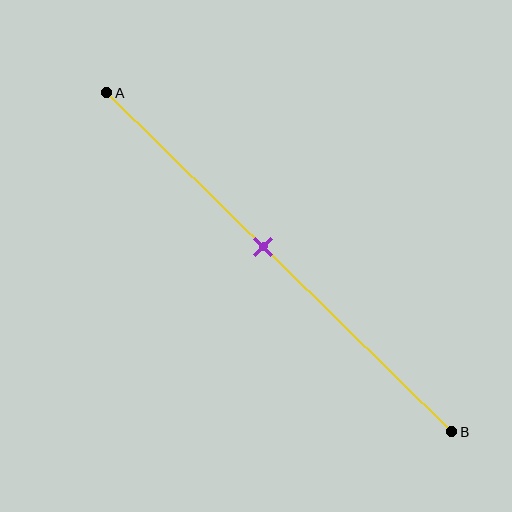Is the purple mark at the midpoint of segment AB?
No, the mark is at about 45% from A, not at the 50% midpoint.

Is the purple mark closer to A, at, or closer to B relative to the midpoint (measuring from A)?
The purple mark is closer to point A than the midpoint of segment AB.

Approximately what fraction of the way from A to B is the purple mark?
The purple mark is approximately 45% of the way from A to B.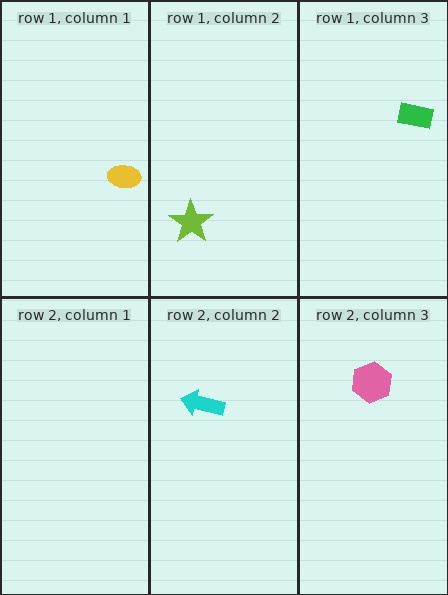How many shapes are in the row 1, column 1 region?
1.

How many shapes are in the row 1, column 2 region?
1.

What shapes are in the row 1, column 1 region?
The yellow ellipse.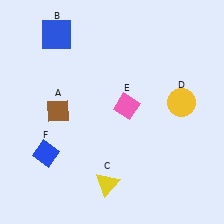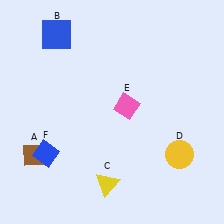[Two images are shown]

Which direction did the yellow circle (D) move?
The yellow circle (D) moved down.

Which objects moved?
The objects that moved are: the brown diamond (A), the yellow circle (D).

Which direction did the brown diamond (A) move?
The brown diamond (A) moved down.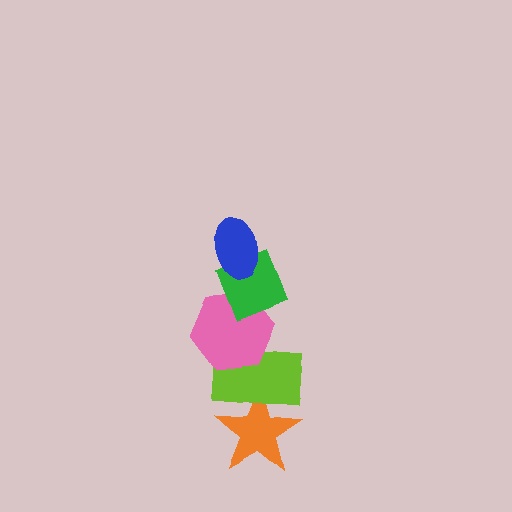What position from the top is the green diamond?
The green diamond is 2nd from the top.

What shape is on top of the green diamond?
The blue ellipse is on top of the green diamond.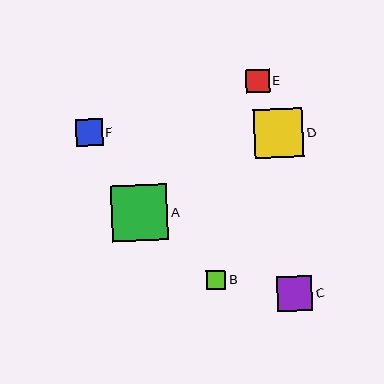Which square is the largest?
Square A is the largest with a size of approximately 56 pixels.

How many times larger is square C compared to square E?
Square C is approximately 1.5 times the size of square E.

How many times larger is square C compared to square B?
Square C is approximately 1.9 times the size of square B.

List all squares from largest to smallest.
From largest to smallest: A, D, C, F, E, B.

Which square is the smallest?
Square B is the smallest with a size of approximately 19 pixels.